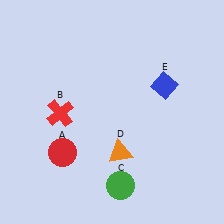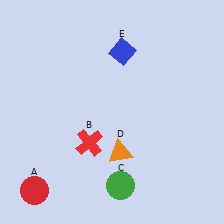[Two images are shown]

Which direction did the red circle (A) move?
The red circle (A) moved down.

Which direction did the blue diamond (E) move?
The blue diamond (E) moved left.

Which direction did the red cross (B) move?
The red cross (B) moved down.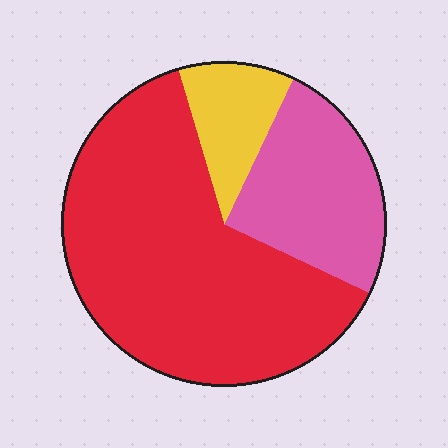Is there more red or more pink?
Red.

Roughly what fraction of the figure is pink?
Pink takes up between a sixth and a third of the figure.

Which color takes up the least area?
Yellow, at roughly 10%.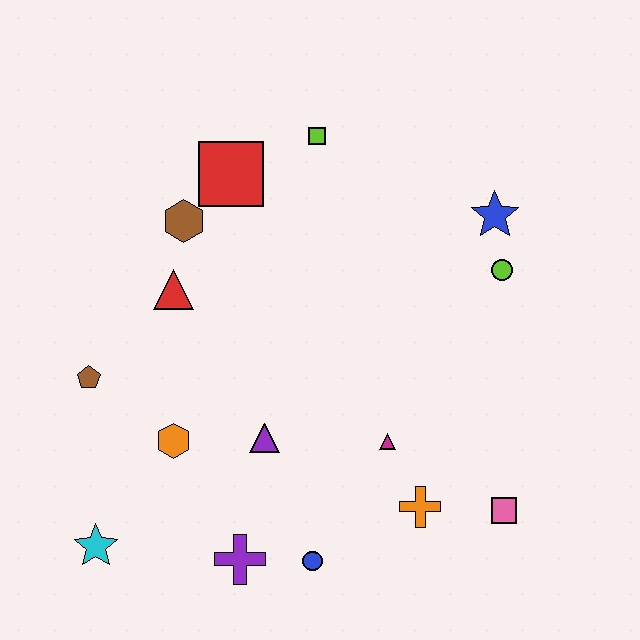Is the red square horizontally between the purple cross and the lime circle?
No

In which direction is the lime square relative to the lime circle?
The lime square is to the left of the lime circle.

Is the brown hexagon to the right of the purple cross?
No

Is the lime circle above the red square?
No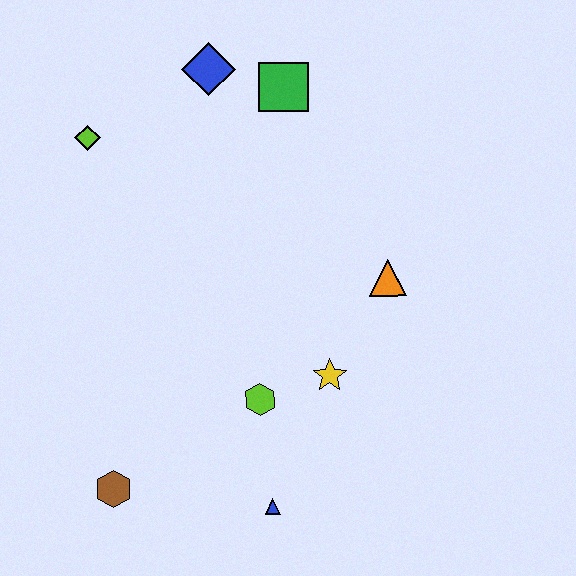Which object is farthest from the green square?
The brown hexagon is farthest from the green square.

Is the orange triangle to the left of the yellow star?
No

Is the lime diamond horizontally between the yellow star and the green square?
No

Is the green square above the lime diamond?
Yes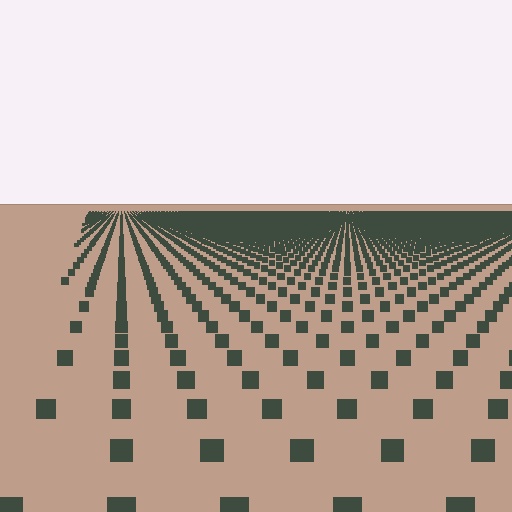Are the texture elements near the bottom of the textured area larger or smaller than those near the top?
Larger. Near the bottom, elements are closer to the viewer and appear at a bigger on-screen size.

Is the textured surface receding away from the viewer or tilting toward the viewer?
The surface is receding away from the viewer. Texture elements get smaller and denser toward the top.